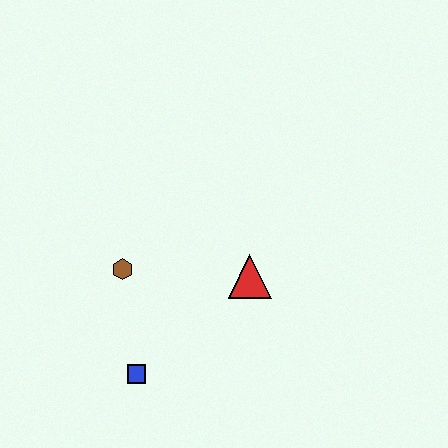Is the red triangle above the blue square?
Yes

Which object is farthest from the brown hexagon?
The red triangle is farthest from the brown hexagon.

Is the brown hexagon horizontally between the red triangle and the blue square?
No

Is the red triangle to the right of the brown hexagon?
Yes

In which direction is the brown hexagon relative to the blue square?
The brown hexagon is above the blue square.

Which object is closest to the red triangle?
The brown hexagon is closest to the red triangle.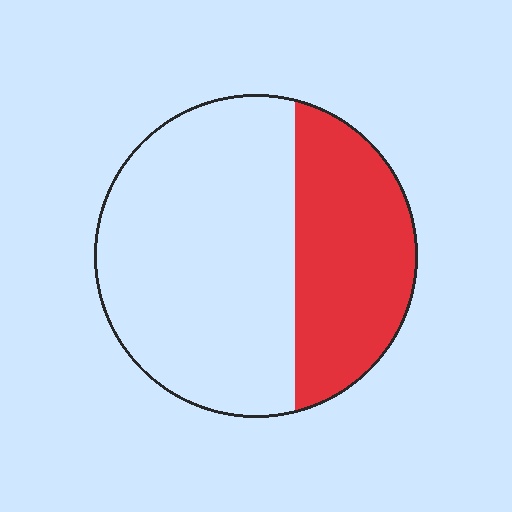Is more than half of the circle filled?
No.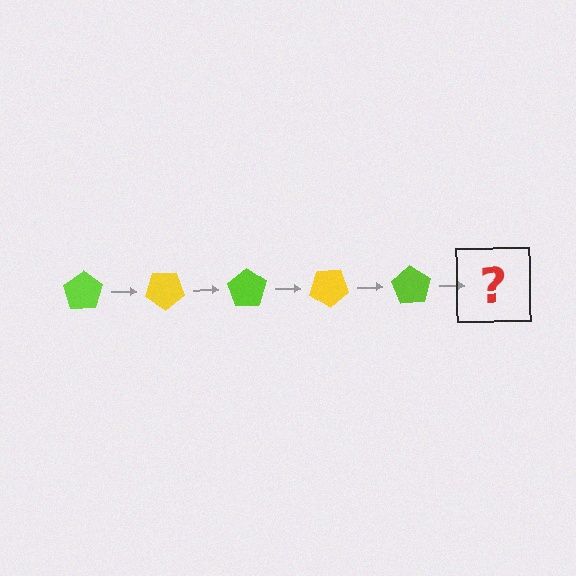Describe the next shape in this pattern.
It should be a yellow pentagon, rotated 175 degrees from the start.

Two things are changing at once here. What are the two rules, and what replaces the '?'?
The two rules are that it rotates 35 degrees each step and the color cycles through lime and yellow. The '?' should be a yellow pentagon, rotated 175 degrees from the start.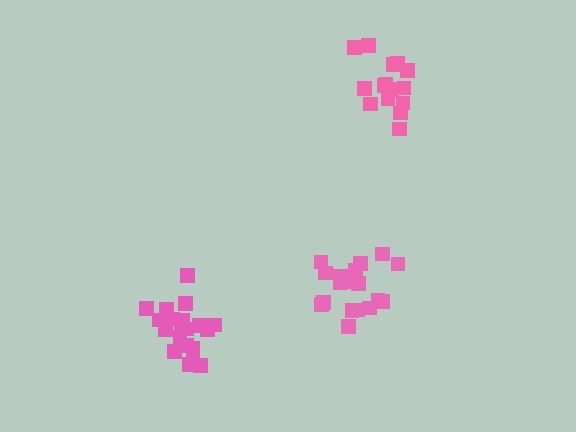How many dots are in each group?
Group 1: 20 dots, Group 2: 15 dots, Group 3: 20 dots (55 total).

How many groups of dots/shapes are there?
There are 3 groups.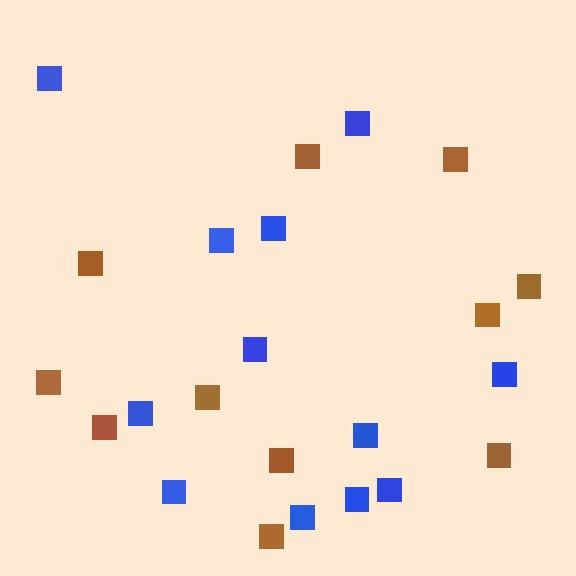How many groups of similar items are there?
There are 2 groups: one group of blue squares (12) and one group of brown squares (11).